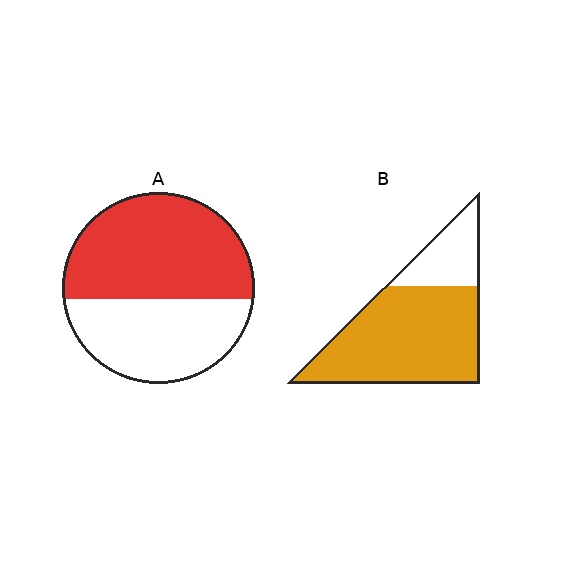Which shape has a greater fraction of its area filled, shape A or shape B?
Shape B.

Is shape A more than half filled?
Yes.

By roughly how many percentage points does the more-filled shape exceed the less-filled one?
By roughly 20 percentage points (B over A).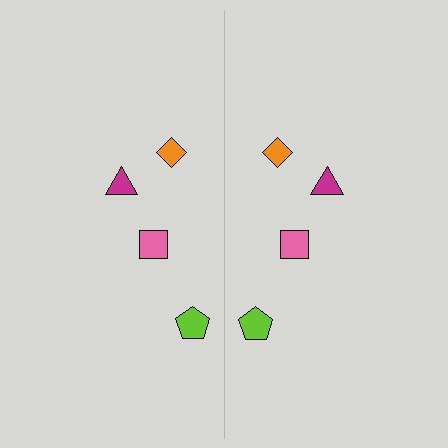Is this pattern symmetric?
Yes, this pattern has bilateral (reflection) symmetry.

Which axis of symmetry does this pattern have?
The pattern has a vertical axis of symmetry running through the center of the image.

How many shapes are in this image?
There are 8 shapes in this image.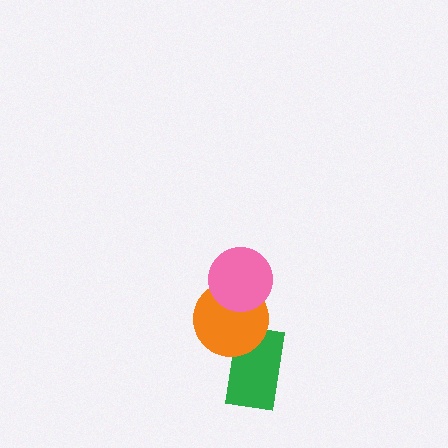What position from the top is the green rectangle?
The green rectangle is 3rd from the top.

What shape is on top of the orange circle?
The pink circle is on top of the orange circle.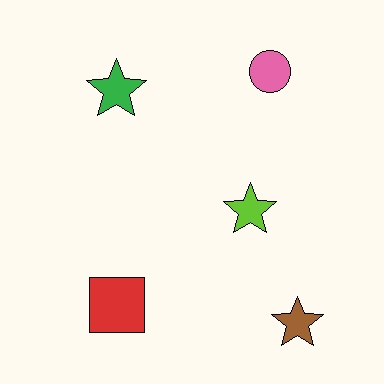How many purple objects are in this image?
There are no purple objects.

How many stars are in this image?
There are 3 stars.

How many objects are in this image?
There are 5 objects.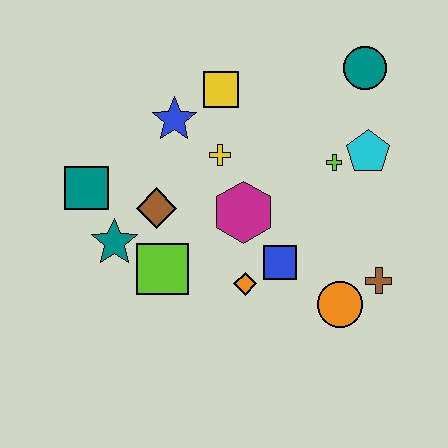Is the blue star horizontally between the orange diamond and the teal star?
Yes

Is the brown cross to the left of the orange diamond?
No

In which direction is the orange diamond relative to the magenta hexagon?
The orange diamond is below the magenta hexagon.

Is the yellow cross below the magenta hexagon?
No